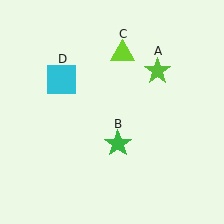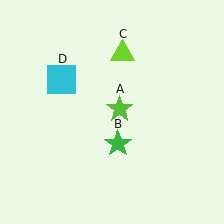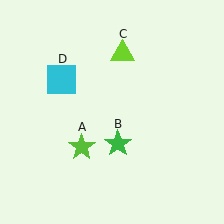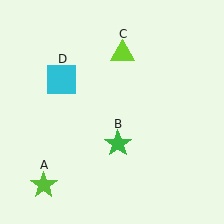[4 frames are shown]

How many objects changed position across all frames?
1 object changed position: lime star (object A).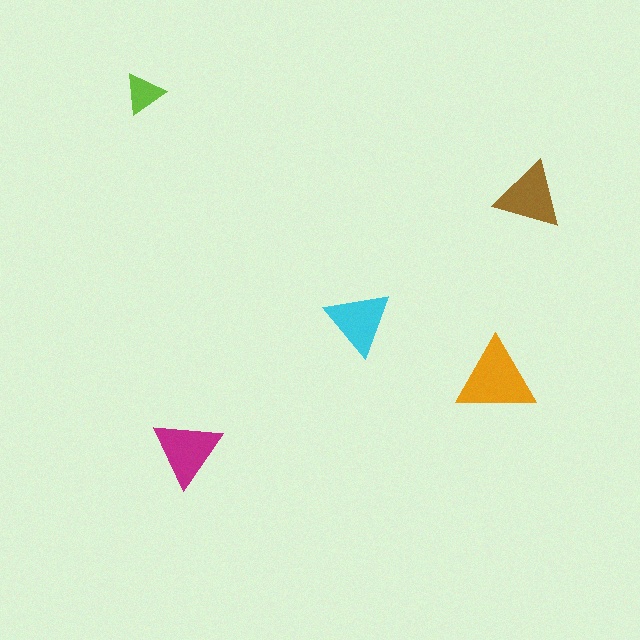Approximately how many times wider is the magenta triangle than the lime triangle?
About 1.5 times wider.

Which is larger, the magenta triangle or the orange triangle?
The orange one.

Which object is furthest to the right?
The brown triangle is rightmost.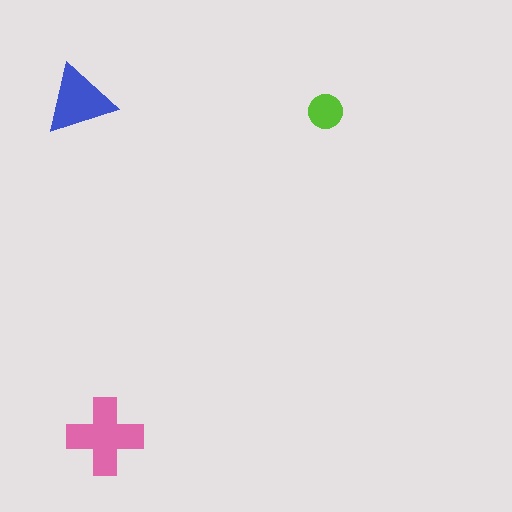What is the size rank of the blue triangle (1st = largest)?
2nd.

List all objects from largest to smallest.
The pink cross, the blue triangle, the lime circle.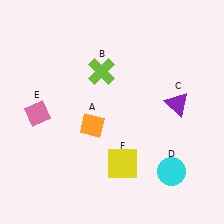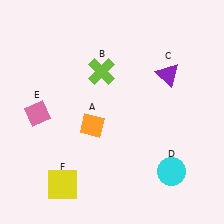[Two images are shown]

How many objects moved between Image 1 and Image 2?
2 objects moved between the two images.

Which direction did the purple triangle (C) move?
The purple triangle (C) moved up.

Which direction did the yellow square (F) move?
The yellow square (F) moved left.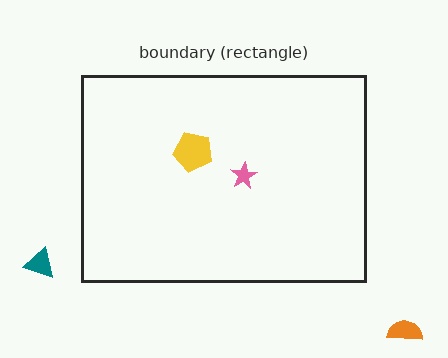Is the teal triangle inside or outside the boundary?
Outside.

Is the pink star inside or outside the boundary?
Inside.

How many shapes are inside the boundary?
2 inside, 2 outside.